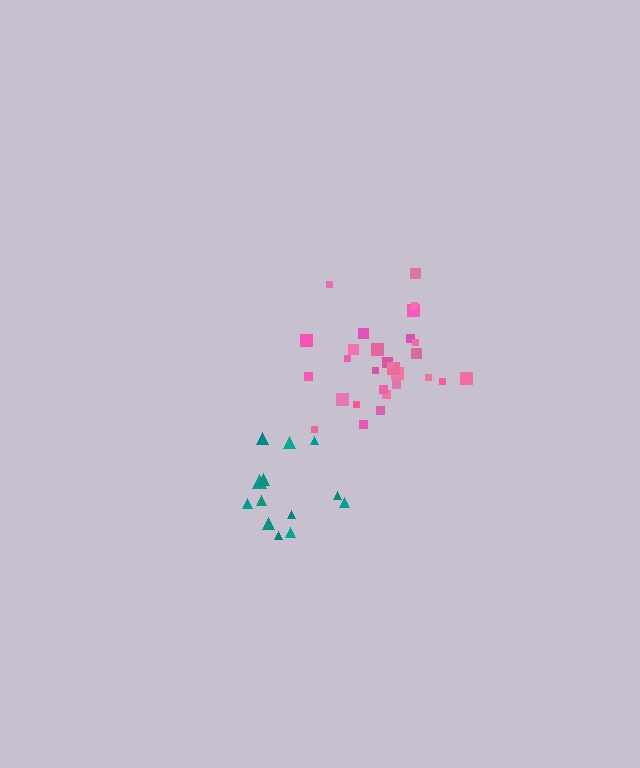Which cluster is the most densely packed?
Pink.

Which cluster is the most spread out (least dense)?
Teal.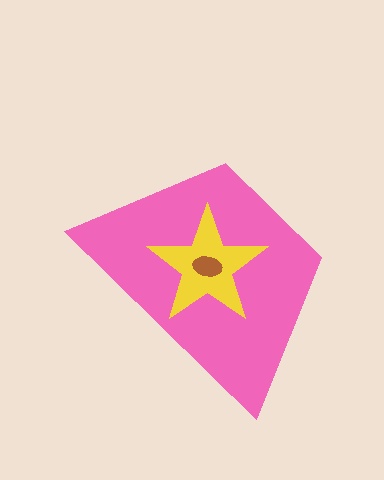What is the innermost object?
The brown ellipse.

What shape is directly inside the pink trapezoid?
The yellow star.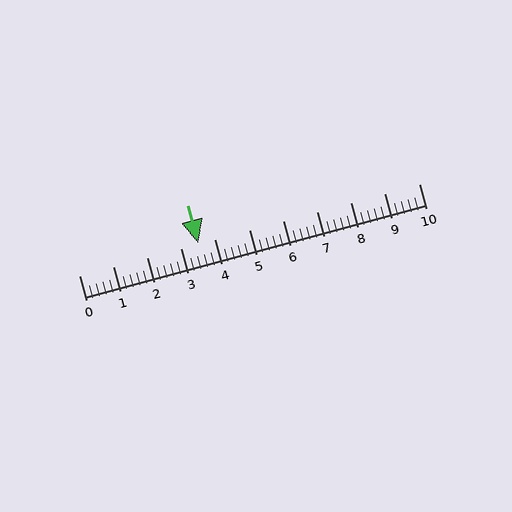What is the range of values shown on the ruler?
The ruler shows values from 0 to 10.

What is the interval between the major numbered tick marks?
The major tick marks are spaced 1 units apart.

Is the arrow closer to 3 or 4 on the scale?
The arrow is closer to 4.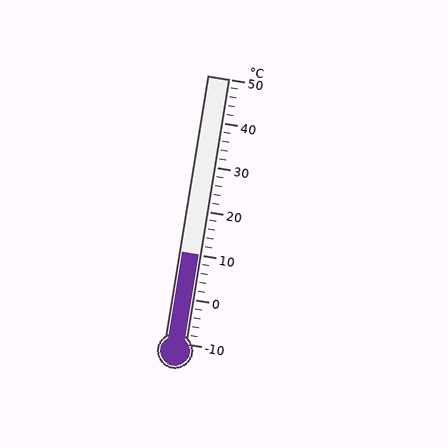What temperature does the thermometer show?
The thermometer shows approximately 10°C.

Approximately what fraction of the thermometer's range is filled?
The thermometer is filled to approximately 35% of its range.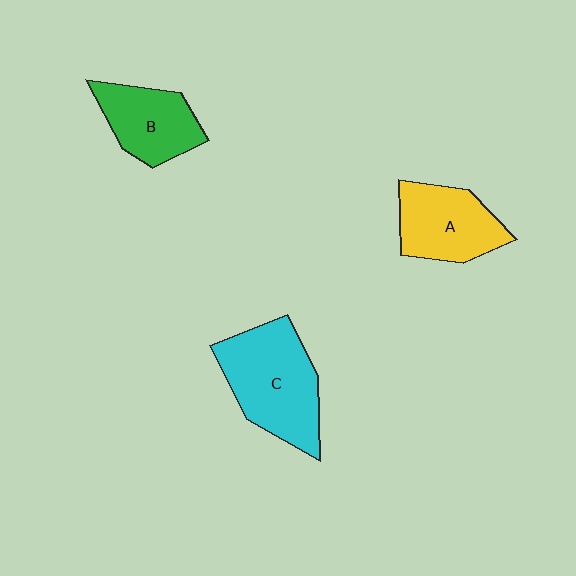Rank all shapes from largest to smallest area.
From largest to smallest: C (cyan), A (yellow), B (green).